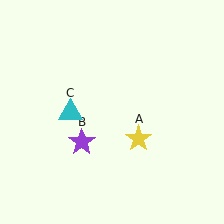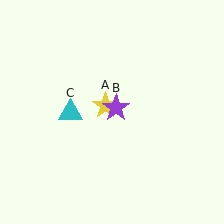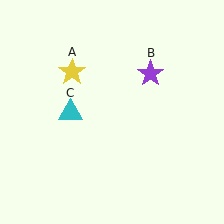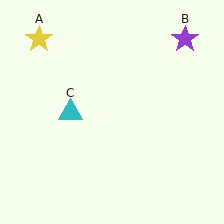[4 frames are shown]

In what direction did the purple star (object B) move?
The purple star (object B) moved up and to the right.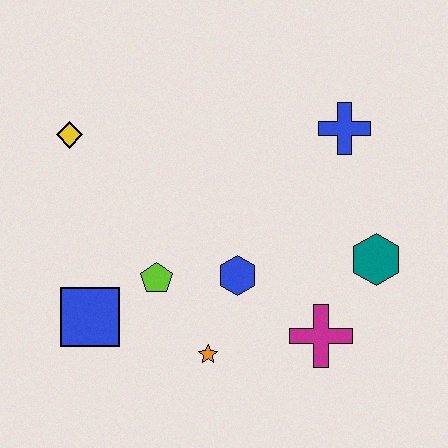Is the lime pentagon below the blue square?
No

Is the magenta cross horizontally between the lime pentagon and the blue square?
No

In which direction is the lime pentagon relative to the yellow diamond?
The lime pentagon is below the yellow diamond.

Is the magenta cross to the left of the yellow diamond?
No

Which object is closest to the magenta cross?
The teal hexagon is closest to the magenta cross.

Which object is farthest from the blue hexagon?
The yellow diamond is farthest from the blue hexagon.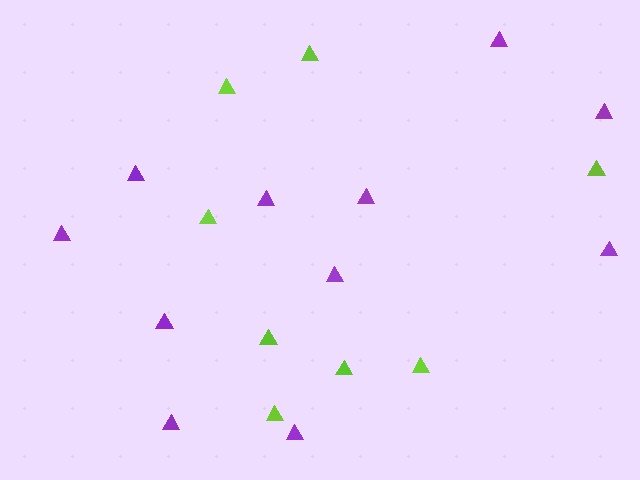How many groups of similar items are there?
There are 2 groups: one group of lime triangles (8) and one group of purple triangles (11).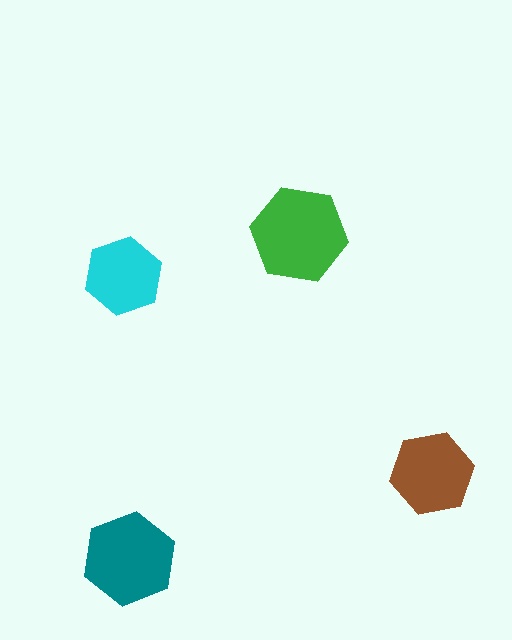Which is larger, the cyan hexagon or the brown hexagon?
The brown one.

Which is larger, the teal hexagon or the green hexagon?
The green one.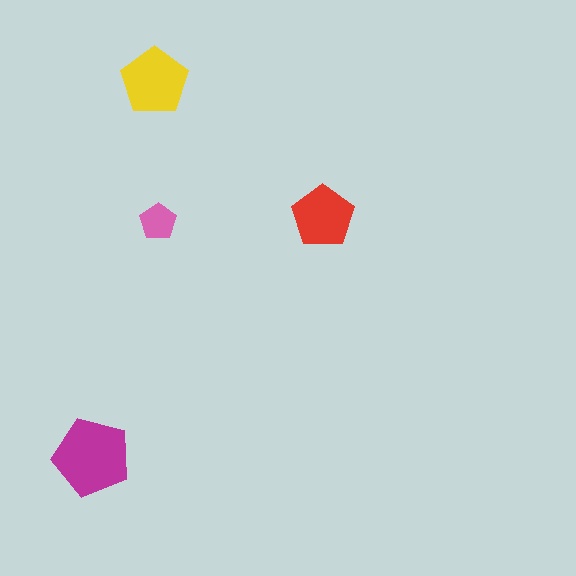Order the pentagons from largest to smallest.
the magenta one, the yellow one, the red one, the pink one.